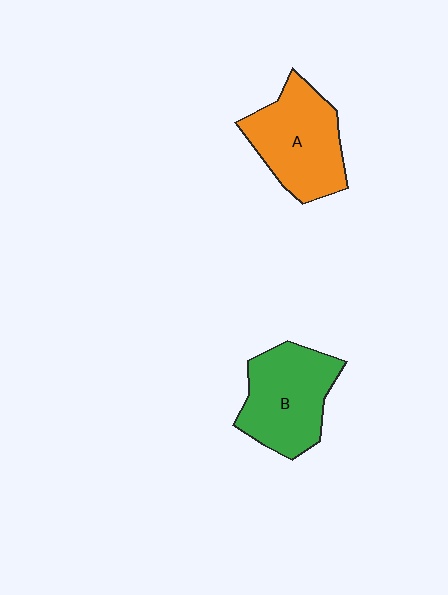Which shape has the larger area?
Shape A (orange).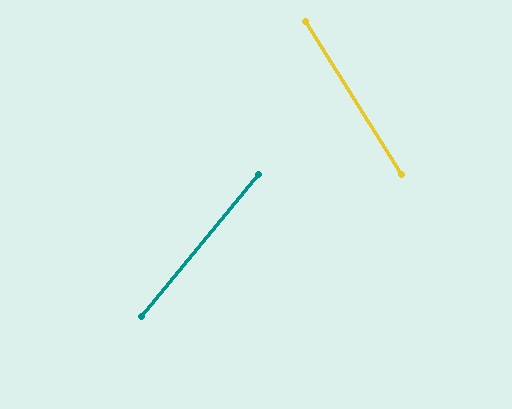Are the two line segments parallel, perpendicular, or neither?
Neither parallel nor perpendicular — they differ by about 71°.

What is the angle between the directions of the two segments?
Approximately 71 degrees.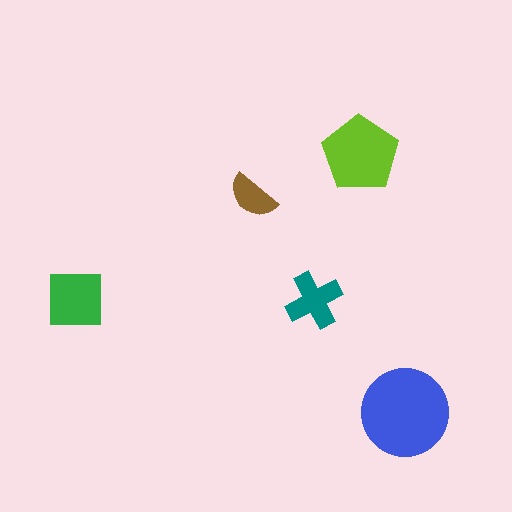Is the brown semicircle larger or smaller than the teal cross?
Smaller.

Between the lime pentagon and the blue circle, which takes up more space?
The blue circle.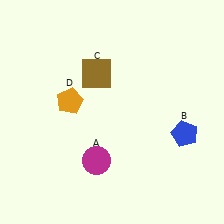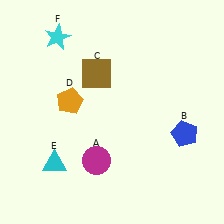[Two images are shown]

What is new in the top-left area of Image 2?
A cyan star (F) was added in the top-left area of Image 2.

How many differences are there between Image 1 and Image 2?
There are 2 differences between the two images.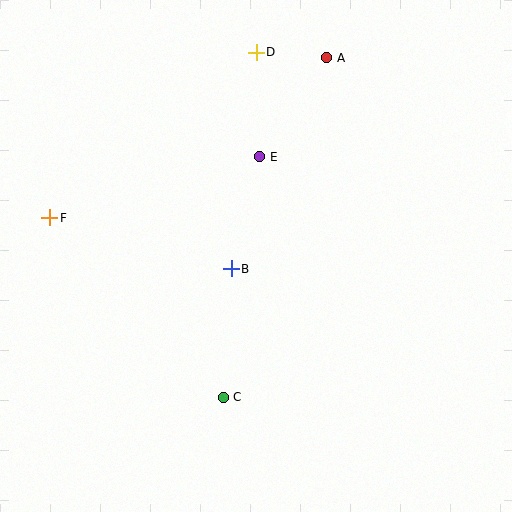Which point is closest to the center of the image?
Point B at (231, 269) is closest to the center.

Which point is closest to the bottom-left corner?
Point C is closest to the bottom-left corner.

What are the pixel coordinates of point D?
Point D is at (256, 52).